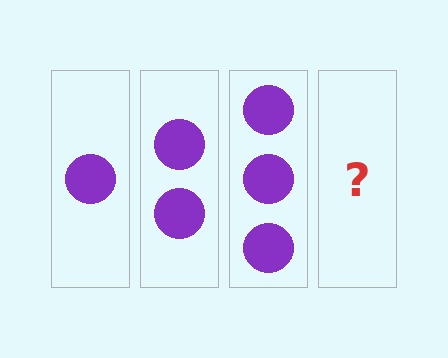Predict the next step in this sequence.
The next step is 4 circles.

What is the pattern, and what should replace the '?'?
The pattern is that each step adds one more circle. The '?' should be 4 circles.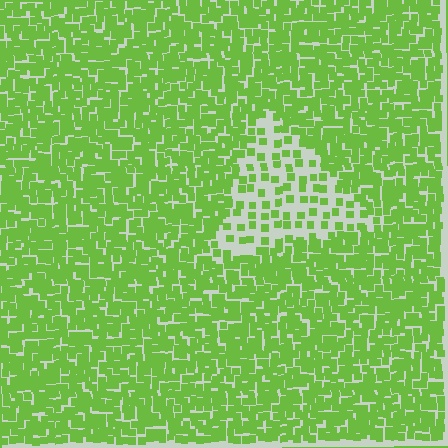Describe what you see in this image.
The image contains small lime elements arranged at two different densities. A triangle-shaped region is visible where the elements are less densely packed than the surrounding area.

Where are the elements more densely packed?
The elements are more densely packed outside the triangle boundary.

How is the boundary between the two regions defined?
The boundary is defined by a change in element density (approximately 2.7x ratio). All elements are the same color, size, and shape.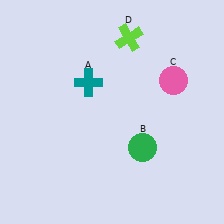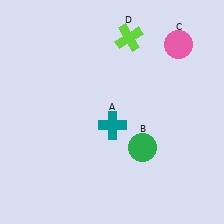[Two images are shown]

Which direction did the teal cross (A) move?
The teal cross (A) moved down.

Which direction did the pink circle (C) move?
The pink circle (C) moved up.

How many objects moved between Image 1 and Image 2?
2 objects moved between the two images.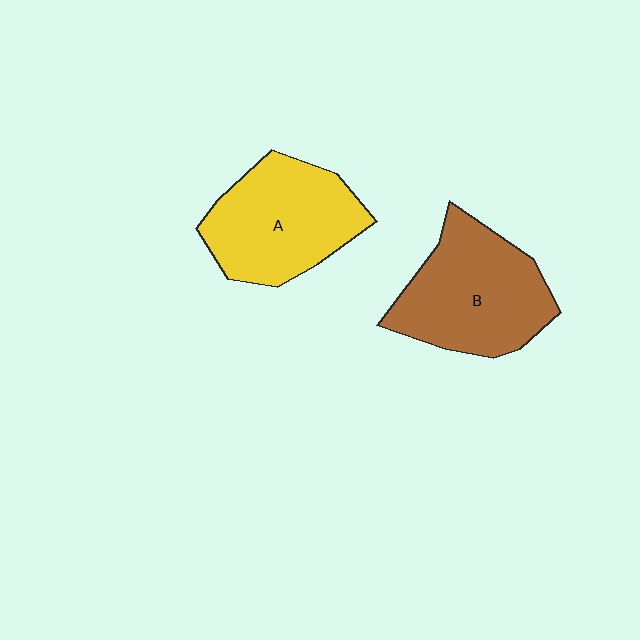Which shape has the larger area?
Shape B (brown).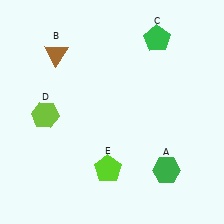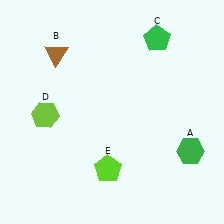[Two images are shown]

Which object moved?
The green hexagon (A) moved right.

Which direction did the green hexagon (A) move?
The green hexagon (A) moved right.